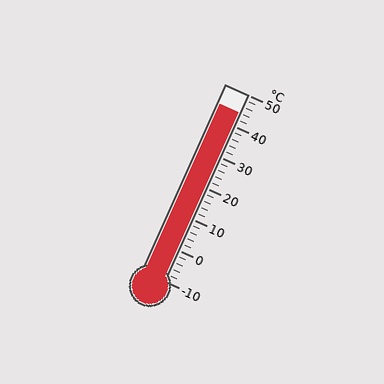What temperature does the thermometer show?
The thermometer shows approximately 44°C.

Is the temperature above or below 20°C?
The temperature is above 20°C.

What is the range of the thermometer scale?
The thermometer scale ranges from -10°C to 50°C.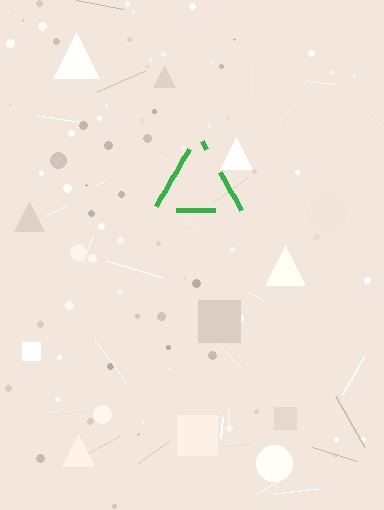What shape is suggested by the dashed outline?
The dashed outline suggests a triangle.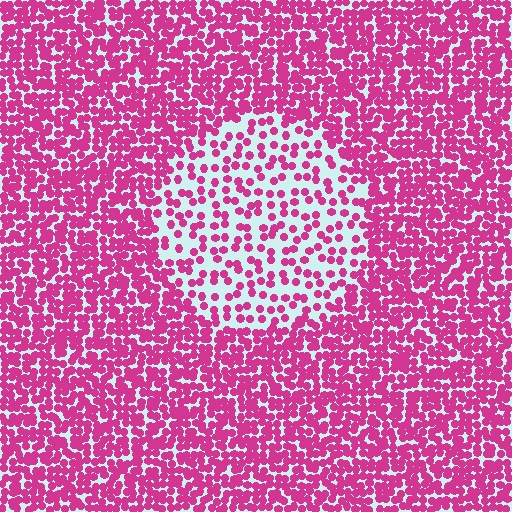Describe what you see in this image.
The image contains small magenta elements arranged at two different densities. A circle-shaped region is visible where the elements are less densely packed than the surrounding area.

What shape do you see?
I see a circle.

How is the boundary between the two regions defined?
The boundary is defined by a change in element density (approximately 2.3x ratio). All elements are the same color, size, and shape.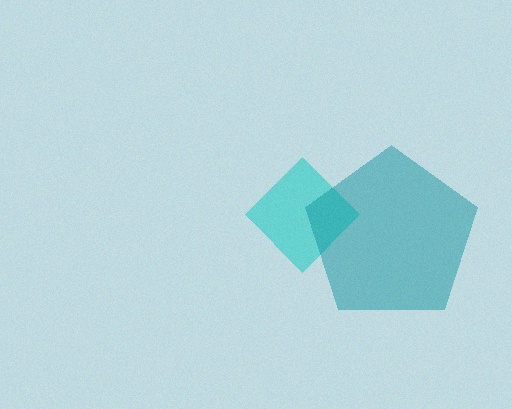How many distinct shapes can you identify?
There are 2 distinct shapes: a cyan diamond, a teal pentagon.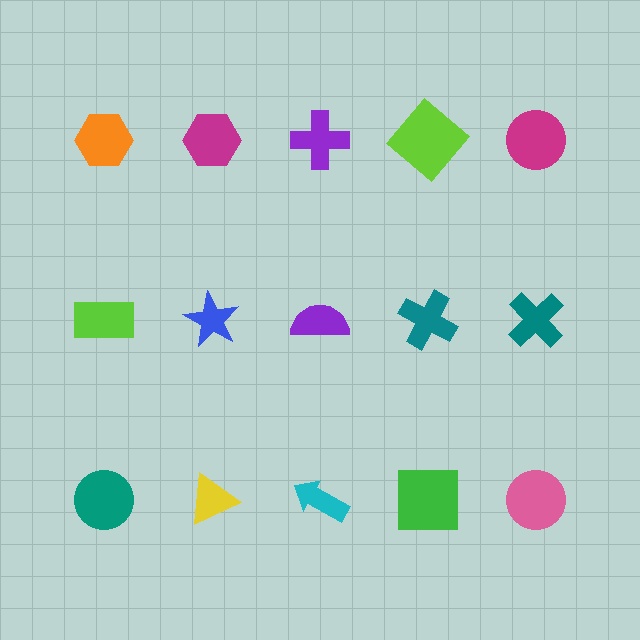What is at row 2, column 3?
A purple semicircle.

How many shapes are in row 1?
5 shapes.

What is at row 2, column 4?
A teal cross.